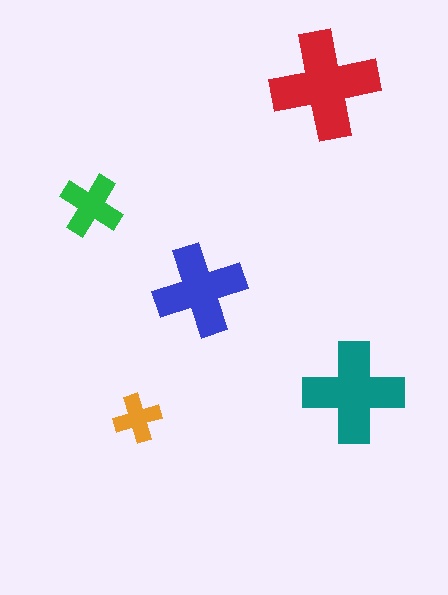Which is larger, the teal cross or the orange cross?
The teal one.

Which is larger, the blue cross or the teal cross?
The teal one.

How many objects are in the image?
There are 5 objects in the image.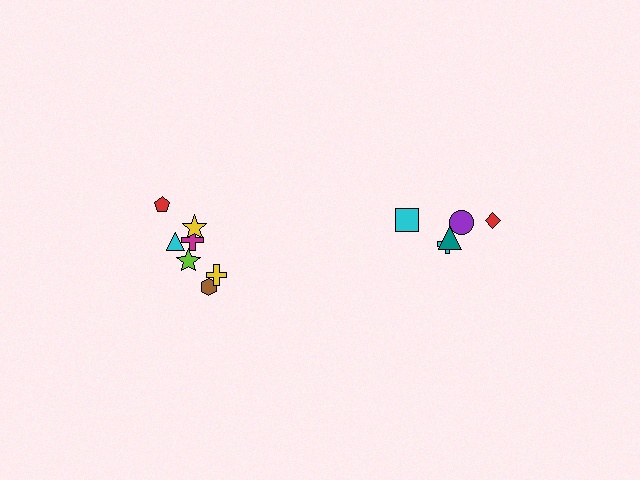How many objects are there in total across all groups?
There are 12 objects.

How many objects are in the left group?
There are 7 objects.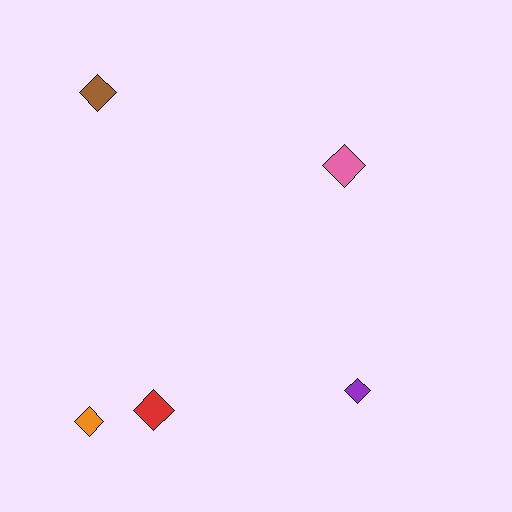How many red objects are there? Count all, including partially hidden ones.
There is 1 red object.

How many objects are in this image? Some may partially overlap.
There are 5 objects.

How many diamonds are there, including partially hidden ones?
There are 5 diamonds.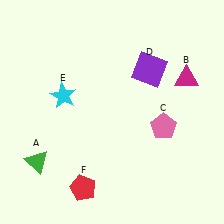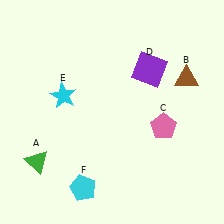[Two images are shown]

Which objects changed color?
B changed from magenta to brown. F changed from red to cyan.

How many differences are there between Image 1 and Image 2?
There are 2 differences between the two images.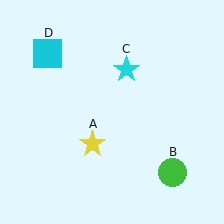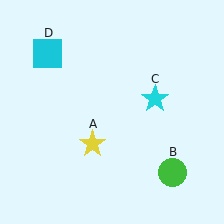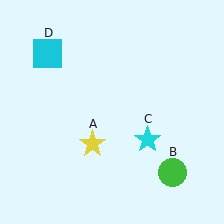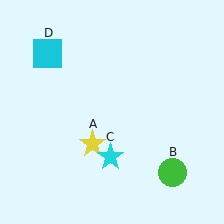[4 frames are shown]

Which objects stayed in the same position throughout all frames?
Yellow star (object A) and green circle (object B) and cyan square (object D) remained stationary.